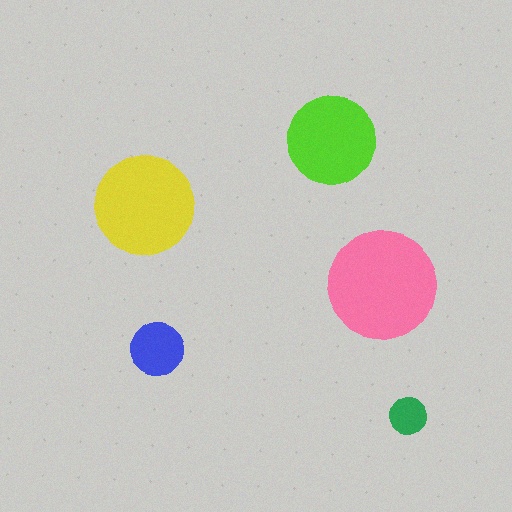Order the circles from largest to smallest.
the pink one, the yellow one, the lime one, the blue one, the green one.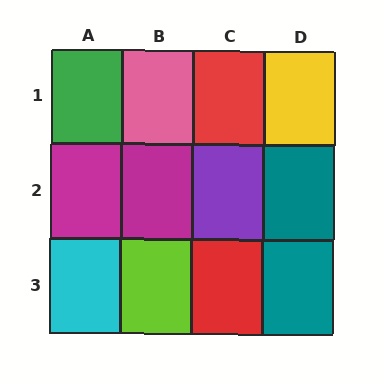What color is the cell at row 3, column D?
Teal.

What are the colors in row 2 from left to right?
Magenta, magenta, purple, teal.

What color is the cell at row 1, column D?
Yellow.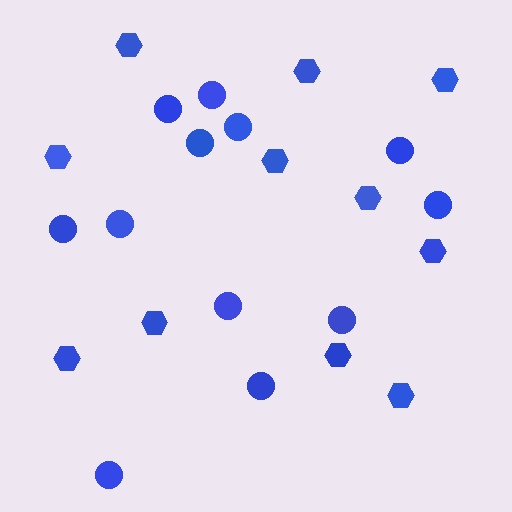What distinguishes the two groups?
There are 2 groups: one group of hexagons (11) and one group of circles (12).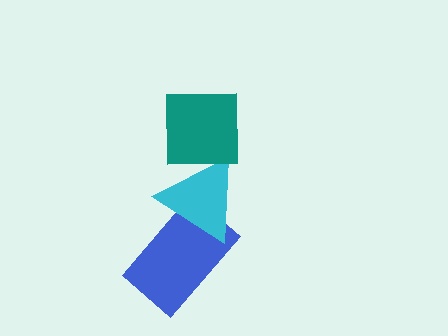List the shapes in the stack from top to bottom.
From top to bottom: the teal square, the cyan triangle, the blue rectangle.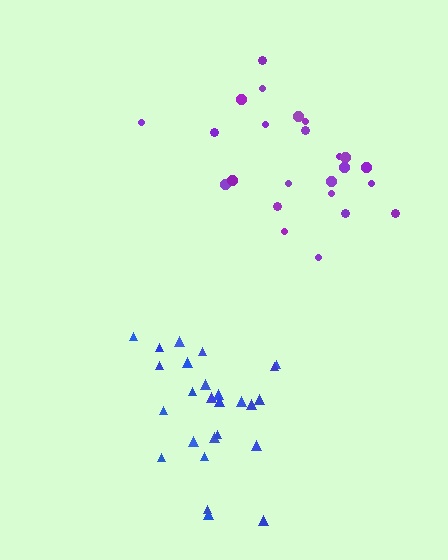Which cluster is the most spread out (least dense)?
Purple.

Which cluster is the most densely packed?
Blue.